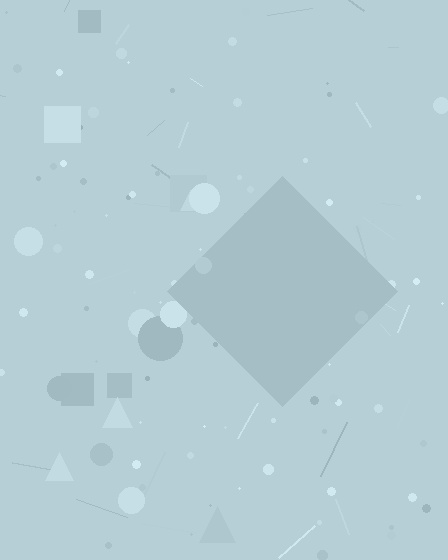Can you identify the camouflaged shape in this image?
The camouflaged shape is a diamond.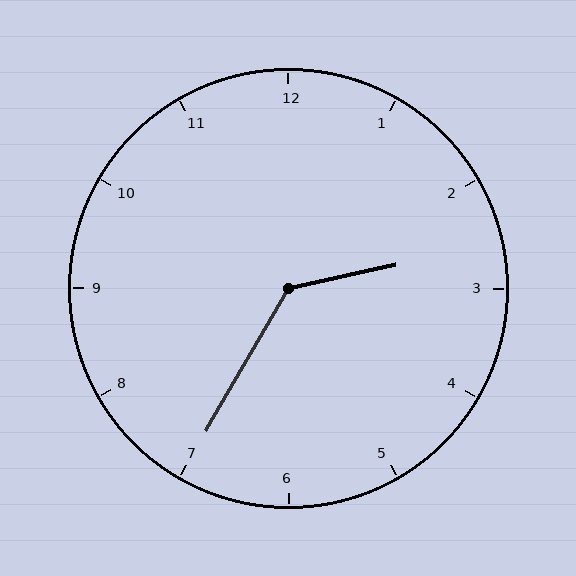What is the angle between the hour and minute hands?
Approximately 132 degrees.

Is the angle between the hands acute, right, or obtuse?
It is obtuse.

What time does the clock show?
2:35.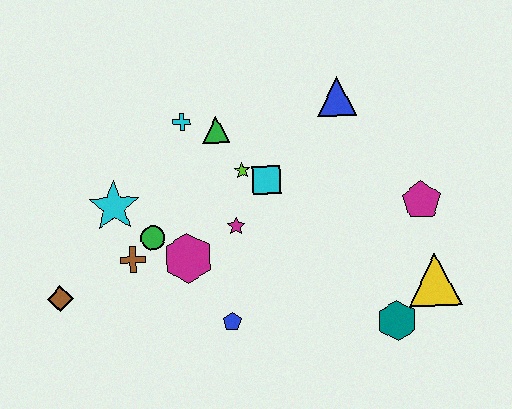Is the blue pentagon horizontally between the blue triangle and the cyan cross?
Yes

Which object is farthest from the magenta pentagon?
The brown diamond is farthest from the magenta pentagon.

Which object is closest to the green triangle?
The cyan cross is closest to the green triangle.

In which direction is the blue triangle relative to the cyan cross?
The blue triangle is to the right of the cyan cross.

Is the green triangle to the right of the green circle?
Yes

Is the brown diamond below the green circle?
Yes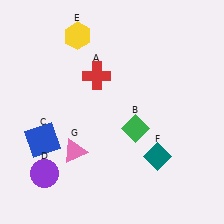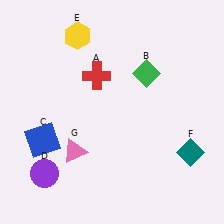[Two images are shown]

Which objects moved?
The objects that moved are: the green diamond (B), the teal diamond (F).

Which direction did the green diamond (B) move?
The green diamond (B) moved up.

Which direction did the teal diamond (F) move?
The teal diamond (F) moved right.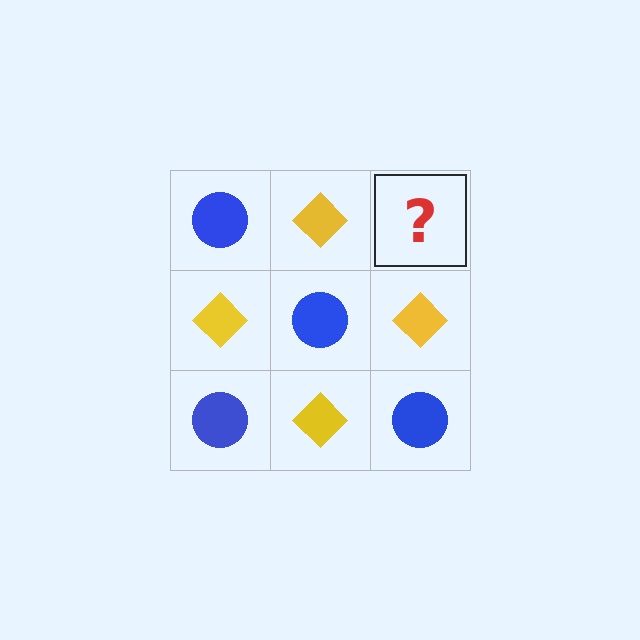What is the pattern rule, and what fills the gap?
The rule is that it alternates blue circle and yellow diamond in a checkerboard pattern. The gap should be filled with a blue circle.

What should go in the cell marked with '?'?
The missing cell should contain a blue circle.